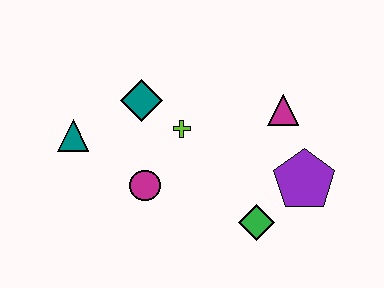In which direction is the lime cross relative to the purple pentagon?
The lime cross is to the left of the purple pentagon.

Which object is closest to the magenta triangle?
The purple pentagon is closest to the magenta triangle.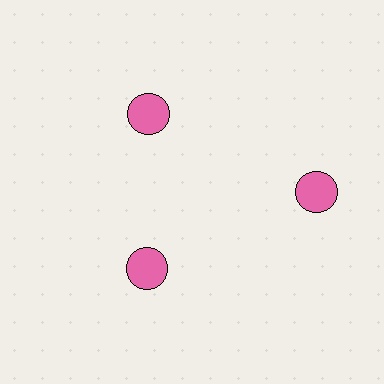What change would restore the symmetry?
The symmetry would be restored by moving it inward, back onto the ring so that all 3 circles sit at equal angles and equal distance from the center.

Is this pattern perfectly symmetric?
No. The 3 pink circles are arranged in a ring, but one element near the 3 o'clock position is pushed outward from the center, breaking the 3-fold rotational symmetry.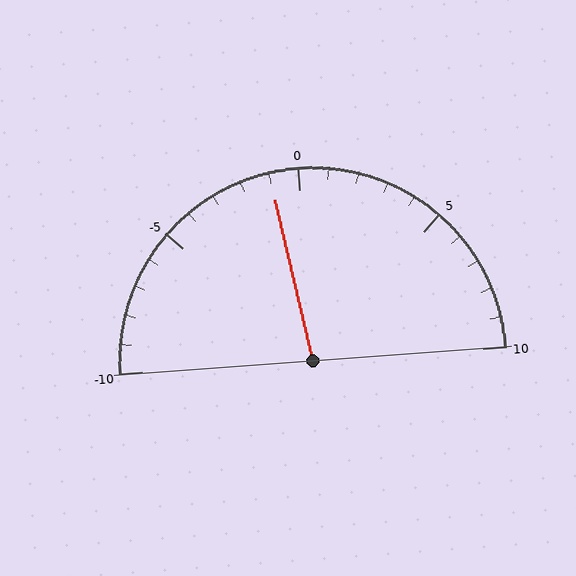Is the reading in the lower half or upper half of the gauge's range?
The reading is in the lower half of the range (-10 to 10).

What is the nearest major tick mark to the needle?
The nearest major tick mark is 0.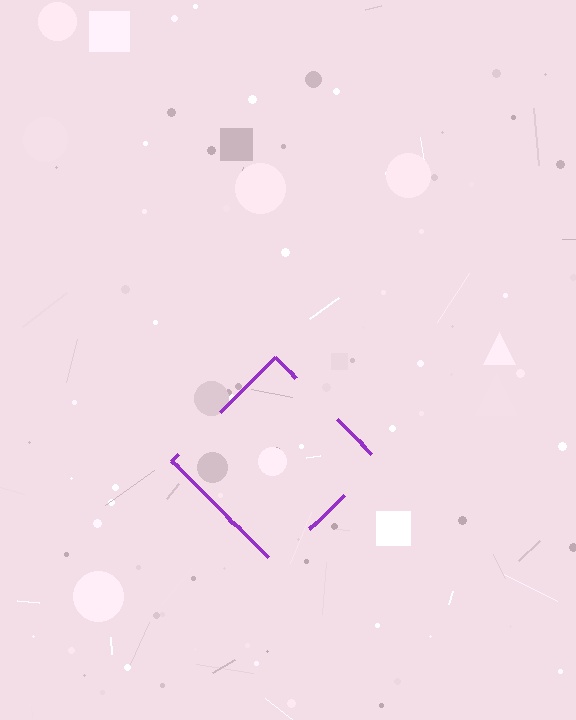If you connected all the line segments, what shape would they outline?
They would outline a diamond.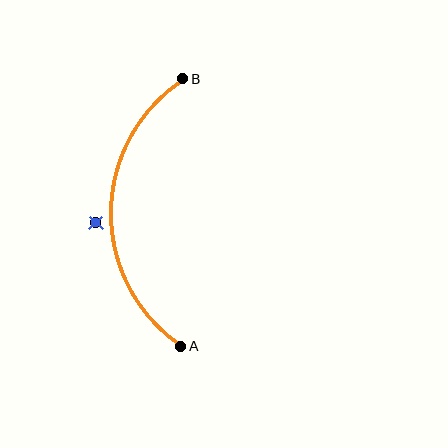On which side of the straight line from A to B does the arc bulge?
The arc bulges to the left of the straight line connecting A and B.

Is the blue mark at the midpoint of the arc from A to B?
No — the blue mark does not lie on the arc at all. It sits slightly outside the curve.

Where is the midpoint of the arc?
The arc midpoint is the point on the curve farthest from the straight line joining A and B. It sits to the left of that line.